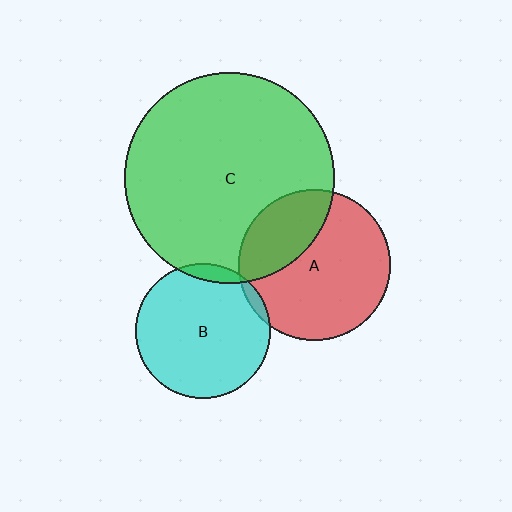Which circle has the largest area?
Circle C (green).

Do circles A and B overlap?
Yes.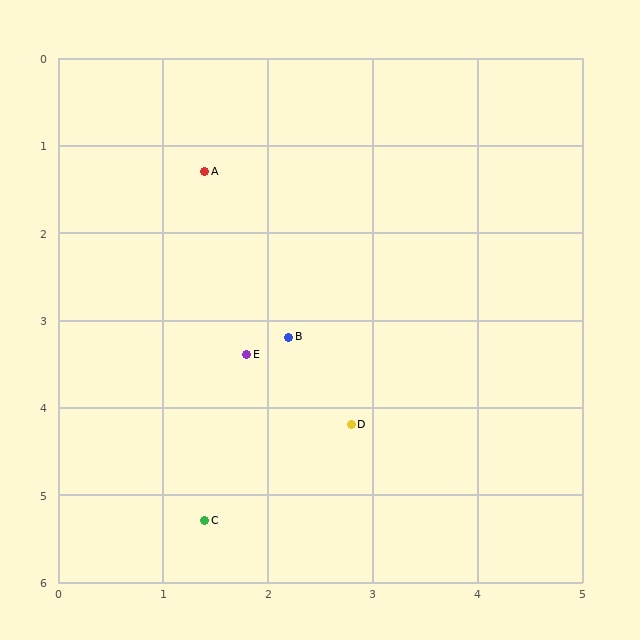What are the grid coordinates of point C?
Point C is at approximately (1.4, 5.3).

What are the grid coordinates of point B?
Point B is at approximately (2.2, 3.2).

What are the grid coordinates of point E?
Point E is at approximately (1.8, 3.4).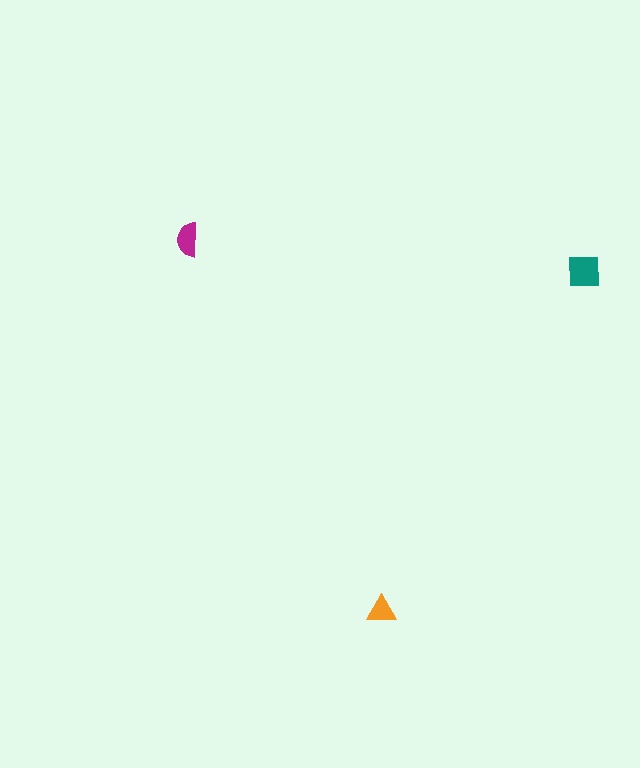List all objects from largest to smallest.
The teal square, the magenta semicircle, the orange triangle.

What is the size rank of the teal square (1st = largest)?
1st.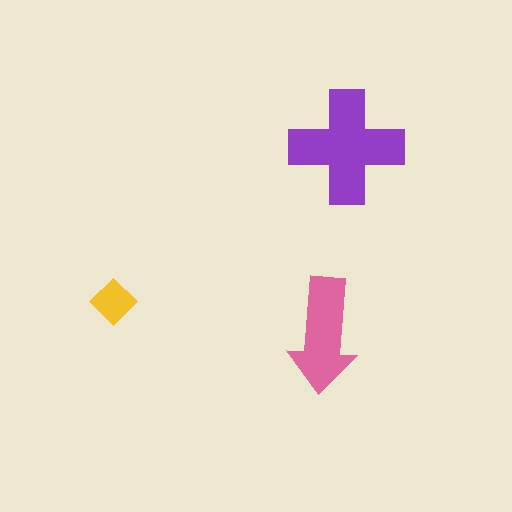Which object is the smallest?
The yellow diamond.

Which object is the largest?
The purple cross.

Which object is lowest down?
The pink arrow is bottommost.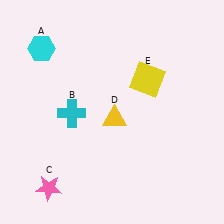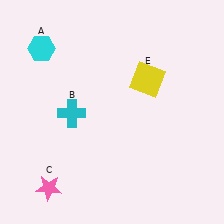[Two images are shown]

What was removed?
The yellow triangle (D) was removed in Image 2.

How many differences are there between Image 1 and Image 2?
There is 1 difference between the two images.